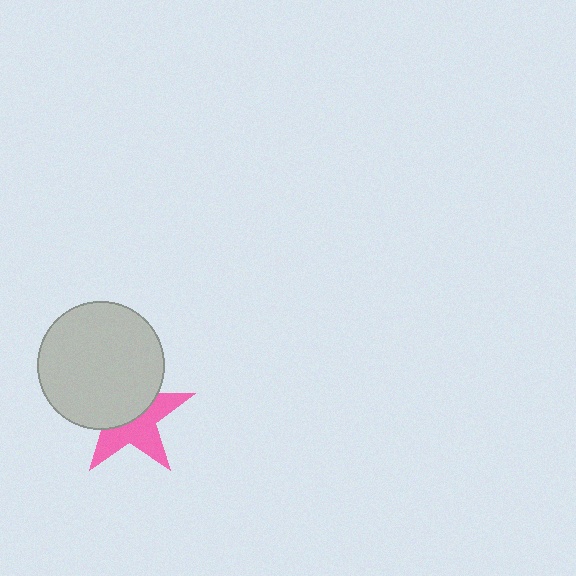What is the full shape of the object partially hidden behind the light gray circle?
The partially hidden object is a pink star.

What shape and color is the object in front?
The object in front is a light gray circle.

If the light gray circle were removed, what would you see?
You would see the complete pink star.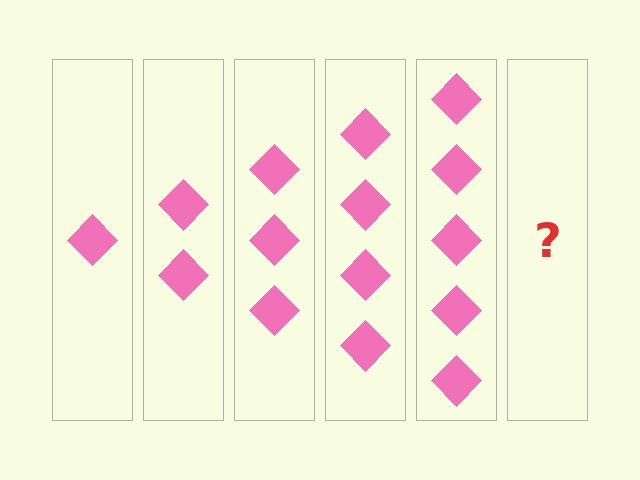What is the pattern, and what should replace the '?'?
The pattern is that each step adds one more diamond. The '?' should be 6 diamonds.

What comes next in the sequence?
The next element should be 6 diamonds.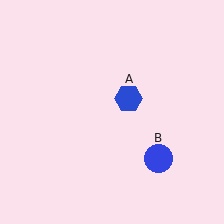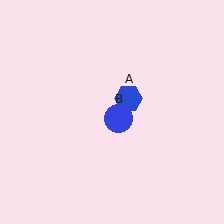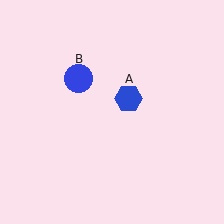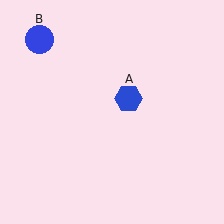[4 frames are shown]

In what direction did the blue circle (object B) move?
The blue circle (object B) moved up and to the left.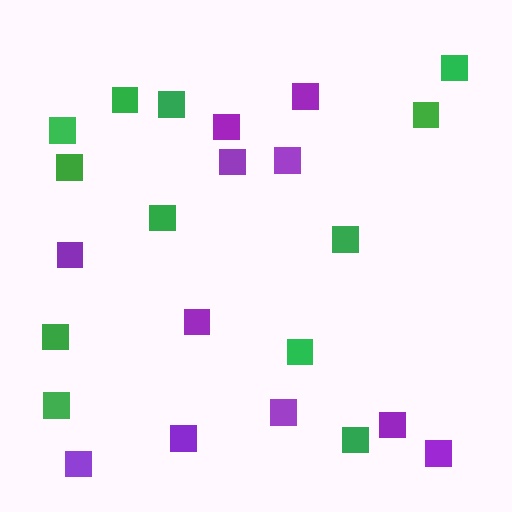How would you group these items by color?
There are 2 groups: one group of purple squares (11) and one group of green squares (12).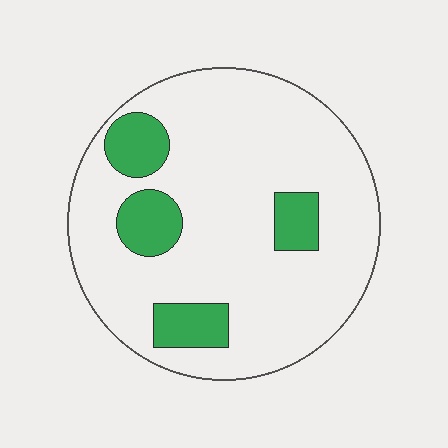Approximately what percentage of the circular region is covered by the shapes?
Approximately 15%.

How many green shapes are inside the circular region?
4.